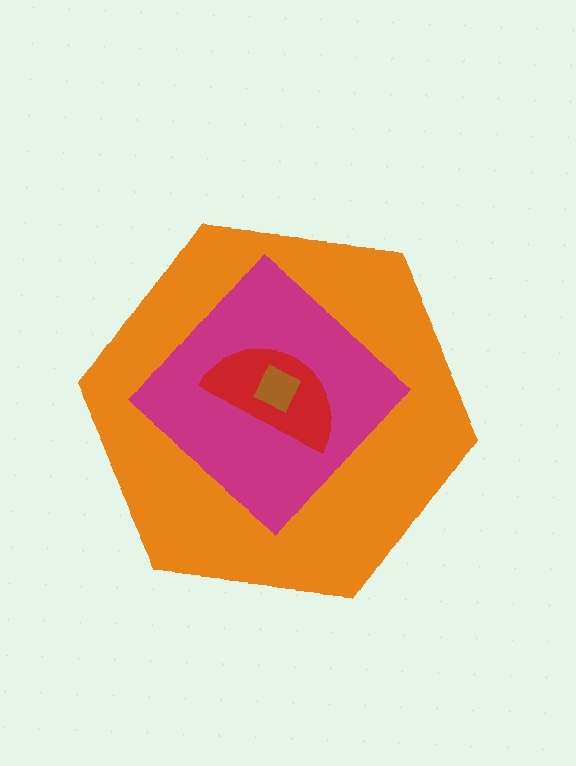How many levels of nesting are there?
4.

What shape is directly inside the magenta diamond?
The red semicircle.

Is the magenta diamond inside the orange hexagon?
Yes.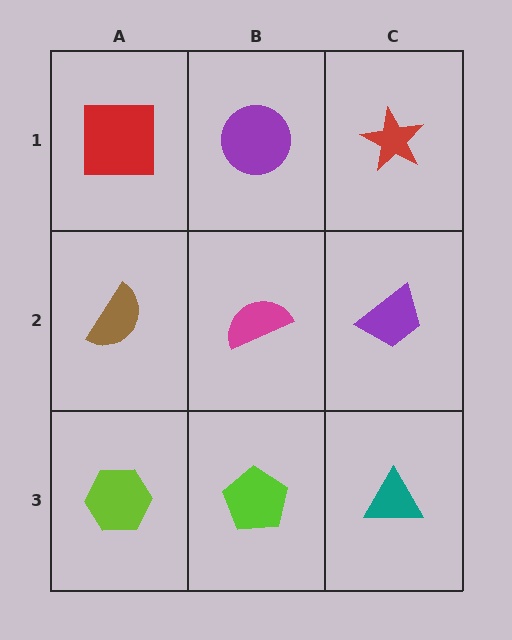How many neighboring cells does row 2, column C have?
3.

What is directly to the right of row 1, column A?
A purple circle.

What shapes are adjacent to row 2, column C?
A red star (row 1, column C), a teal triangle (row 3, column C), a magenta semicircle (row 2, column B).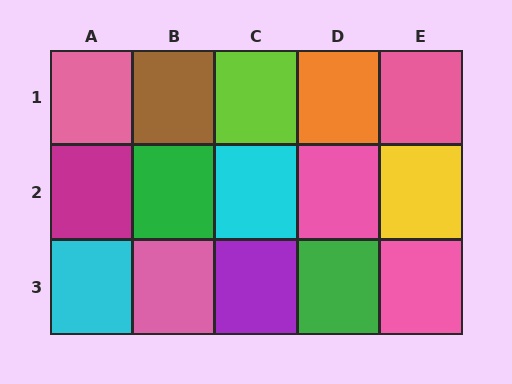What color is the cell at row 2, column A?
Magenta.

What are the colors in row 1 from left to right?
Pink, brown, lime, orange, pink.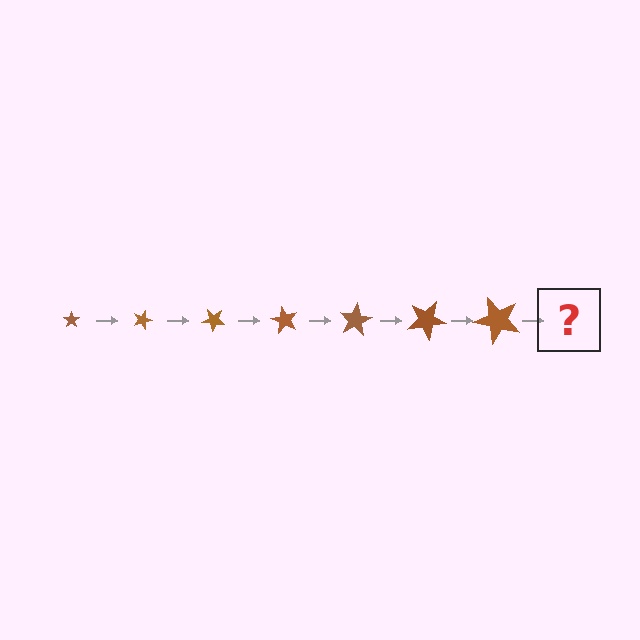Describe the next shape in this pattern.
It should be a star, larger than the previous one and rotated 140 degrees from the start.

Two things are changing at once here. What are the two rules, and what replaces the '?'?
The two rules are that the star grows larger each step and it rotates 20 degrees each step. The '?' should be a star, larger than the previous one and rotated 140 degrees from the start.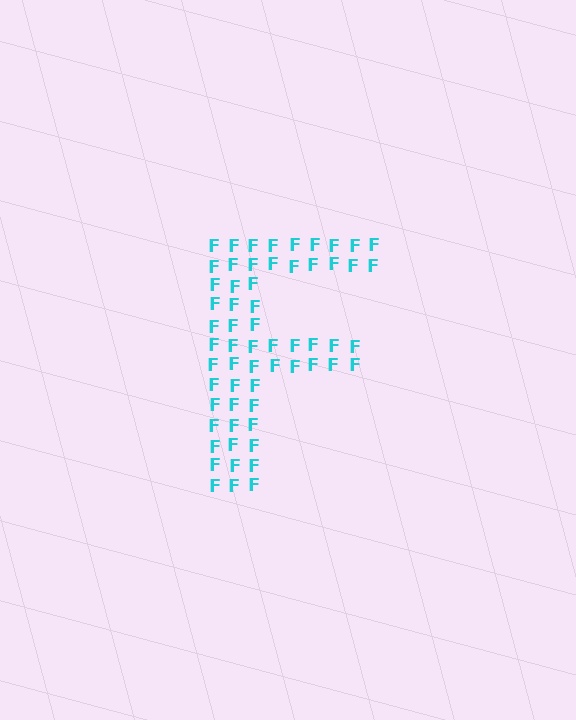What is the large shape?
The large shape is the letter F.